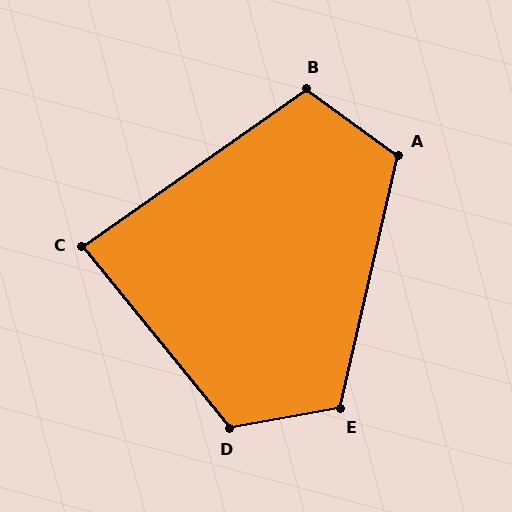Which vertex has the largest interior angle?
D, at approximately 119 degrees.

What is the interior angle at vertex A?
Approximately 113 degrees (obtuse).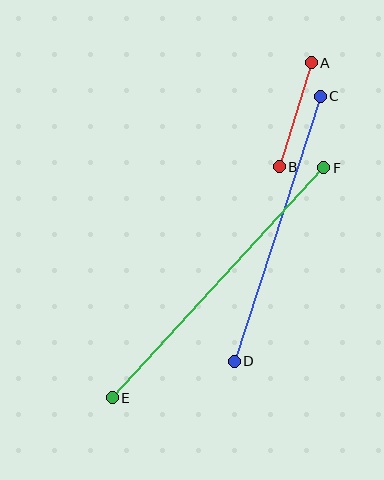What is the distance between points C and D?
The distance is approximately 278 pixels.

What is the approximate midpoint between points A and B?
The midpoint is at approximately (295, 115) pixels.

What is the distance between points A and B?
The distance is approximately 109 pixels.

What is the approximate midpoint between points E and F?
The midpoint is at approximately (218, 283) pixels.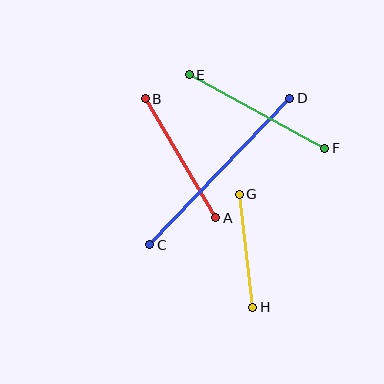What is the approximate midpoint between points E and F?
The midpoint is at approximately (257, 112) pixels.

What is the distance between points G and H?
The distance is approximately 114 pixels.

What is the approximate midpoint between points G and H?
The midpoint is at approximately (246, 251) pixels.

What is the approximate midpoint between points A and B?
The midpoint is at approximately (181, 158) pixels.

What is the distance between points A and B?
The distance is approximately 138 pixels.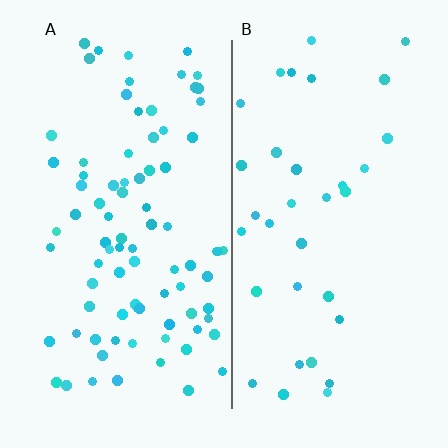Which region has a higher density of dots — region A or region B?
A (the left).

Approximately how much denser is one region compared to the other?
Approximately 2.5× — region A over region B.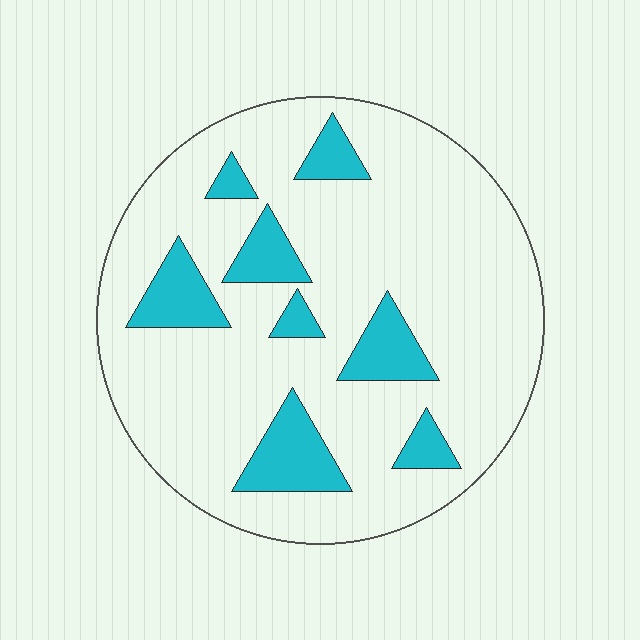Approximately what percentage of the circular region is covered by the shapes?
Approximately 20%.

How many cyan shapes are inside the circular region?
8.